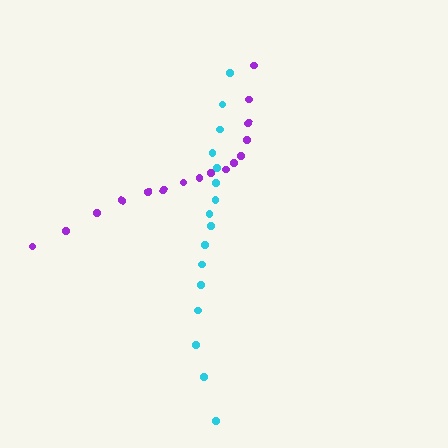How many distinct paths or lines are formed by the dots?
There are 2 distinct paths.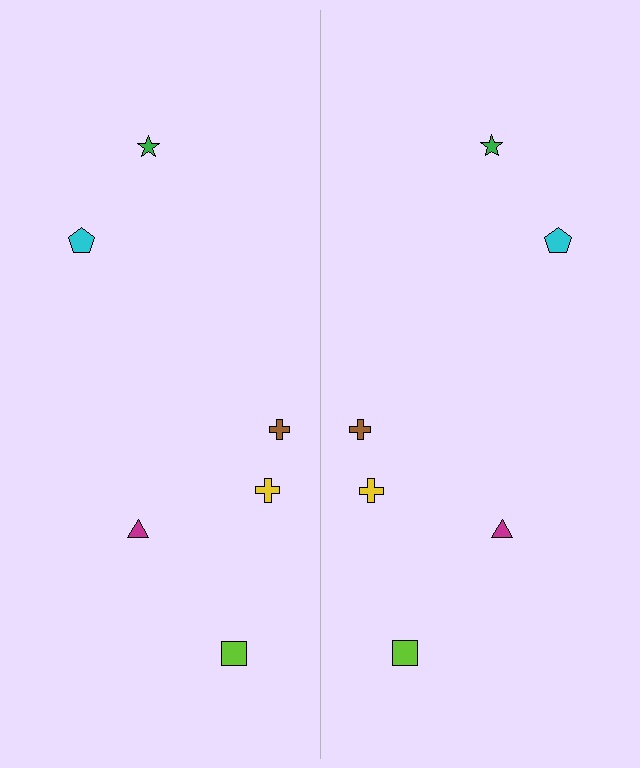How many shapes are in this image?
There are 12 shapes in this image.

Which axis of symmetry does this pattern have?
The pattern has a vertical axis of symmetry running through the center of the image.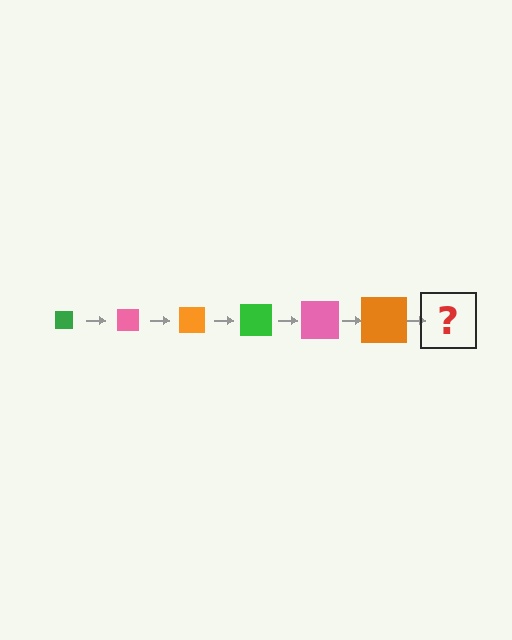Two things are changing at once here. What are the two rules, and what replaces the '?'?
The two rules are that the square grows larger each step and the color cycles through green, pink, and orange. The '?' should be a green square, larger than the previous one.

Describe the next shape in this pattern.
It should be a green square, larger than the previous one.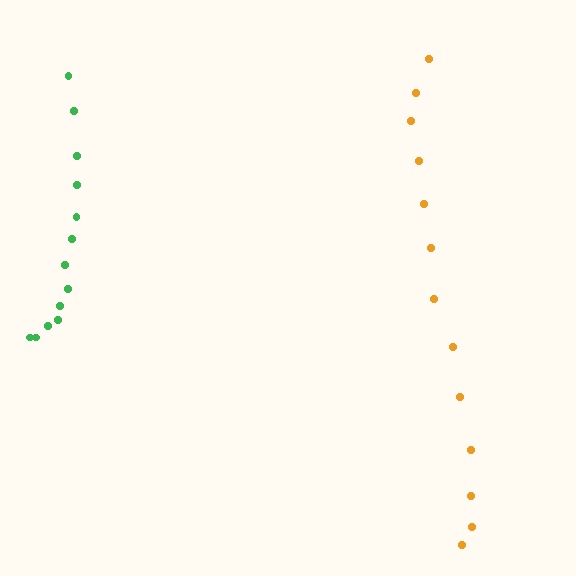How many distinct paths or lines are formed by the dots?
There are 2 distinct paths.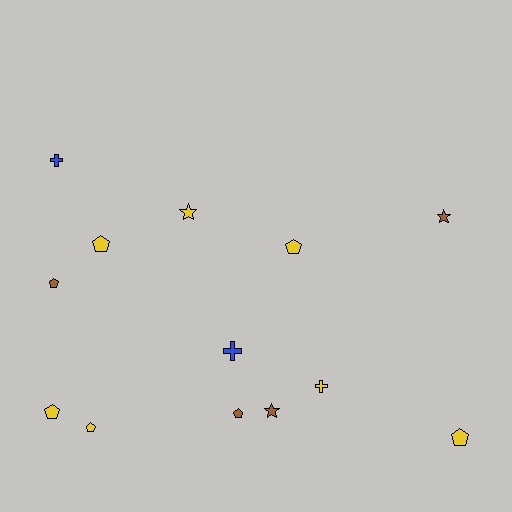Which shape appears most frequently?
Pentagon, with 7 objects.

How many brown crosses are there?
There are no brown crosses.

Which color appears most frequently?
Yellow, with 7 objects.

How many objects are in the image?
There are 13 objects.